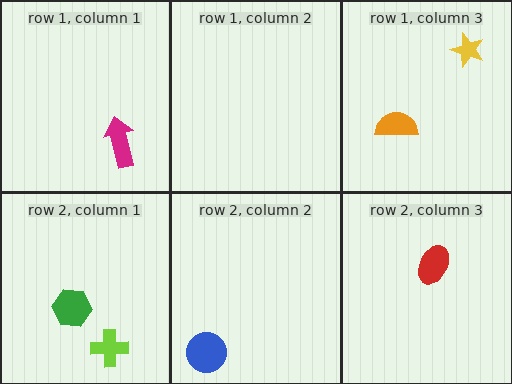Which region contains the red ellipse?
The row 2, column 3 region.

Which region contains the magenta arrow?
The row 1, column 1 region.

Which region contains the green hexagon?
The row 2, column 1 region.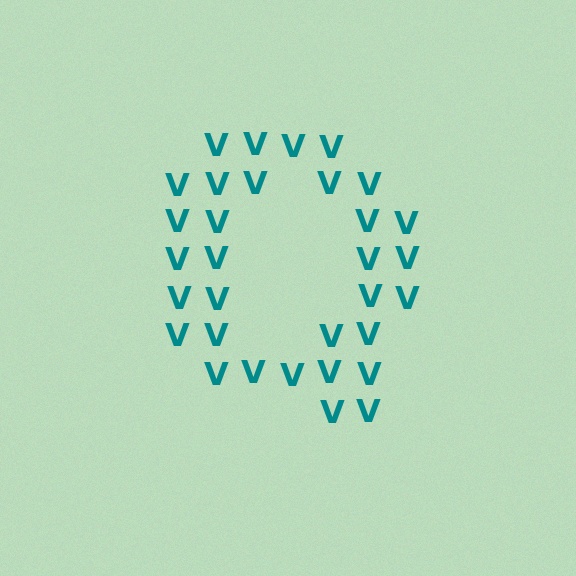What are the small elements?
The small elements are letter V's.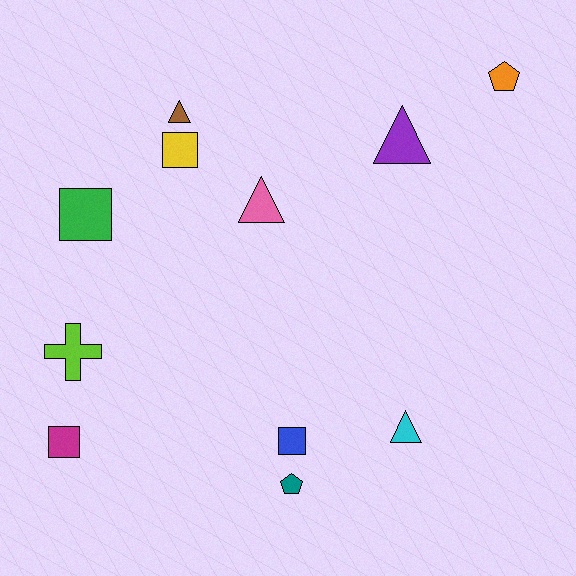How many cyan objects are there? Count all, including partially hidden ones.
There is 1 cyan object.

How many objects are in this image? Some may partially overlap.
There are 11 objects.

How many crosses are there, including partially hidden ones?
There is 1 cross.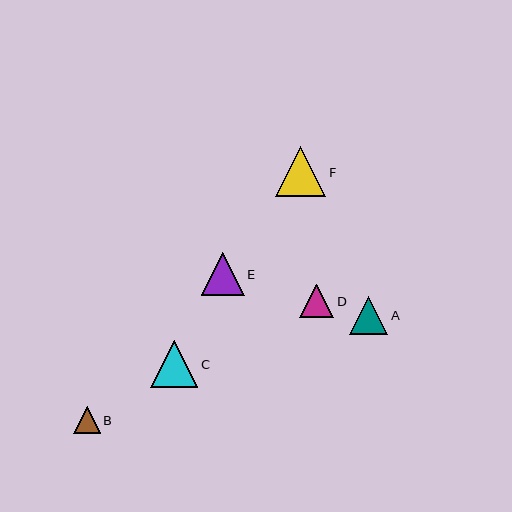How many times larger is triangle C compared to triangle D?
Triangle C is approximately 1.4 times the size of triangle D.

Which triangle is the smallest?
Triangle B is the smallest with a size of approximately 26 pixels.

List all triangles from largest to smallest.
From largest to smallest: F, C, E, A, D, B.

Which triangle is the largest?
Triangle F is the largest with a size of approximately 50 pixels.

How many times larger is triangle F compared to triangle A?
Triangle F is approximately 1.3 times the size of triangle A.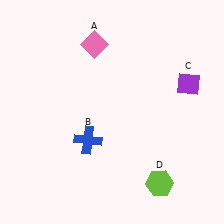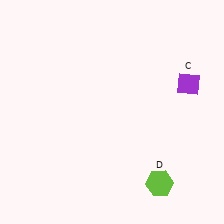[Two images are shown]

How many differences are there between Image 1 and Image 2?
There are 2 differences between the two images.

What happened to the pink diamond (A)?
The pink diamond (A) was removed in Image 2. It was in the top-left area of Image 1.